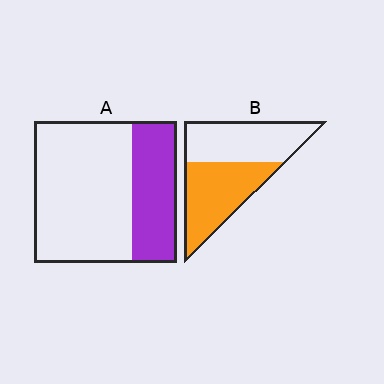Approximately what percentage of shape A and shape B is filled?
A is approximately 30% and B is approximately 50%.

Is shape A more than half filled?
No.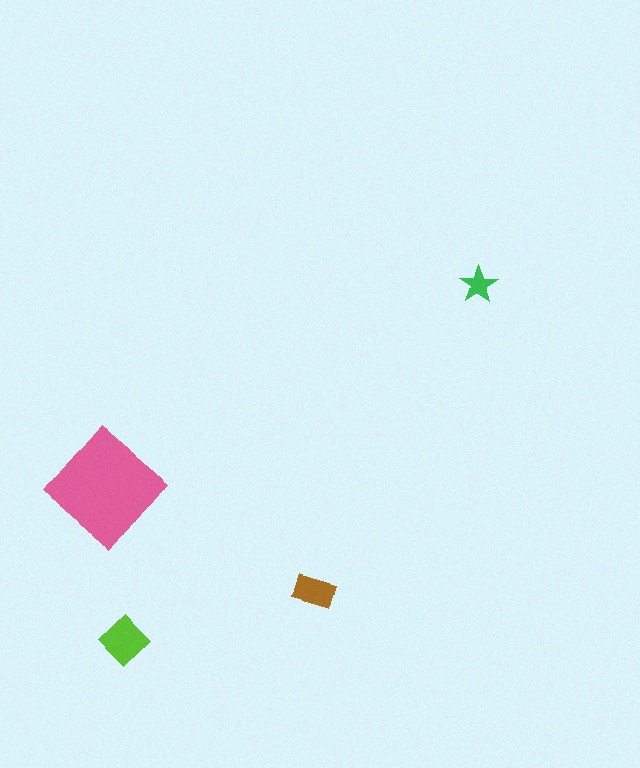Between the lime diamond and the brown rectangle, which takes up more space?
The lime diamond.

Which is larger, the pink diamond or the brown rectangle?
The pink diamond.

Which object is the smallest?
The green star.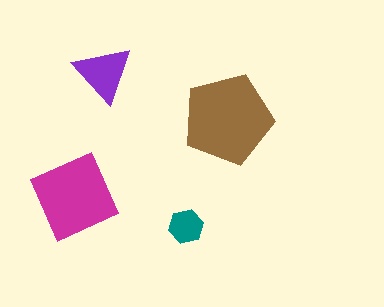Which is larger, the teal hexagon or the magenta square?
The magenta square.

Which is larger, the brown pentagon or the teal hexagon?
The brown pentagon.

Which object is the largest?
The brown pentagon.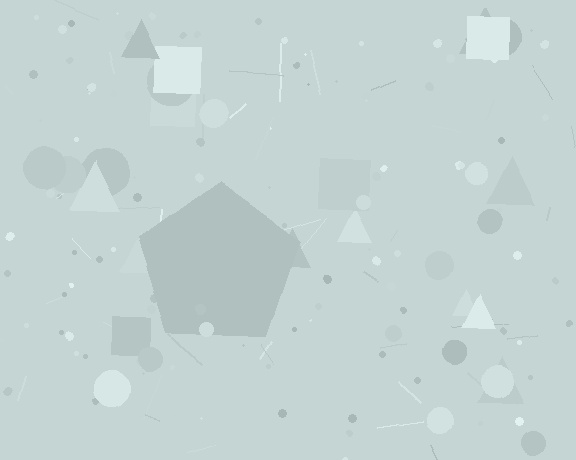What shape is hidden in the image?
A pentagon is hidden in the image.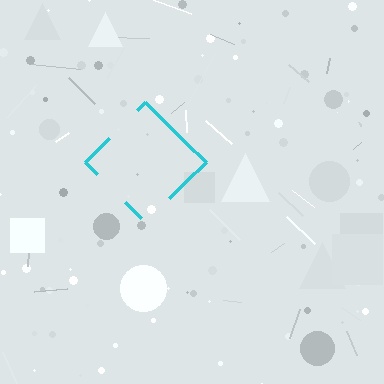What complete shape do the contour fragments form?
The contour fragments form a diamond.